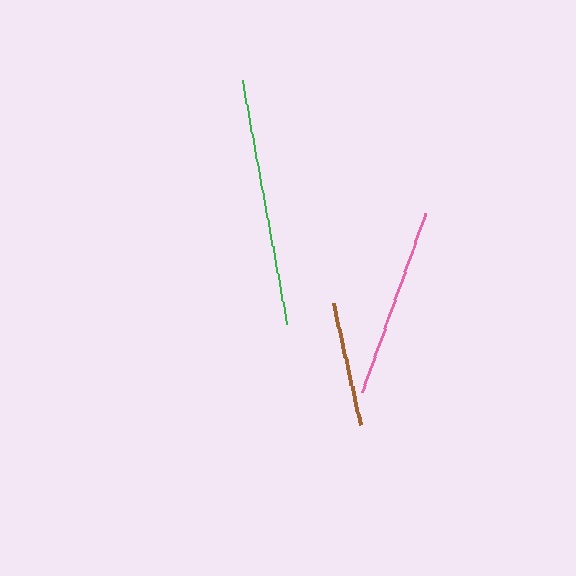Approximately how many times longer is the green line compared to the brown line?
The green line is approximately 2.0 times the length of the brown line.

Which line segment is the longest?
The green line is the longest at approximately 248 pixels.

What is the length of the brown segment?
The brown segment is approximately 124 pixels long.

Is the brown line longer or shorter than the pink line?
The pink line is longer than the brown line.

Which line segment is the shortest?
The brown line is the shortest at approximately 124 pixels.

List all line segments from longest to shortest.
From longest to shortest: green, pink, brown.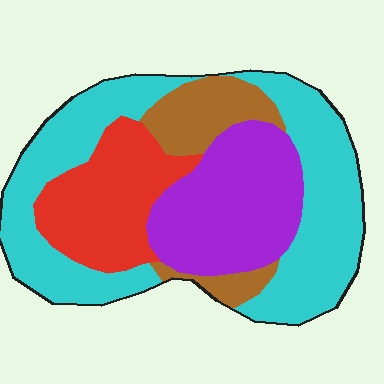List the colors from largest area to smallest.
From largest to smallest: cyan, purple, red, brown.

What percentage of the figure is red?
Red takes up about one fifth (1/5) of the figure.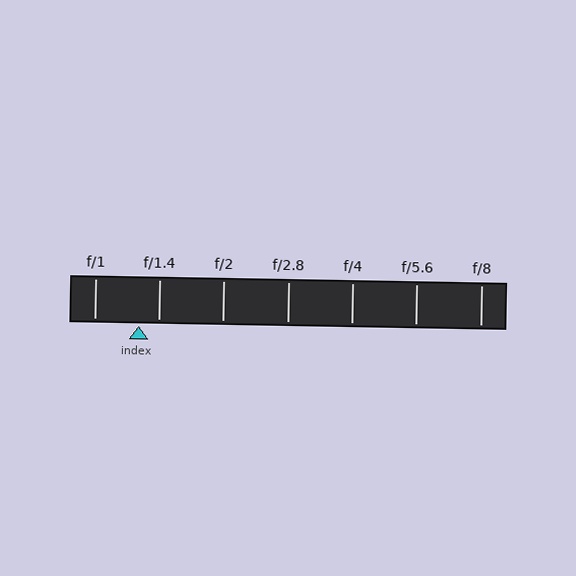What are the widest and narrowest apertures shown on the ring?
The widest aperture shown is f/1 and the narrowest is f/8.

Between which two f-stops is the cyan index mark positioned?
The index mark is between f/1 and f/1.4.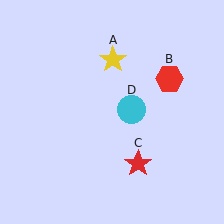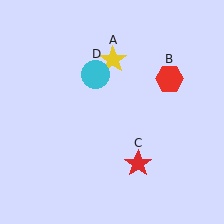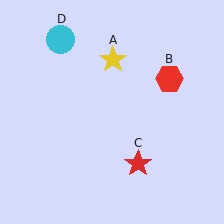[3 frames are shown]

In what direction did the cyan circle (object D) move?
The cyan circle (object D) moved up and to the left.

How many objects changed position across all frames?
1 object changed position: cyan circle (object D).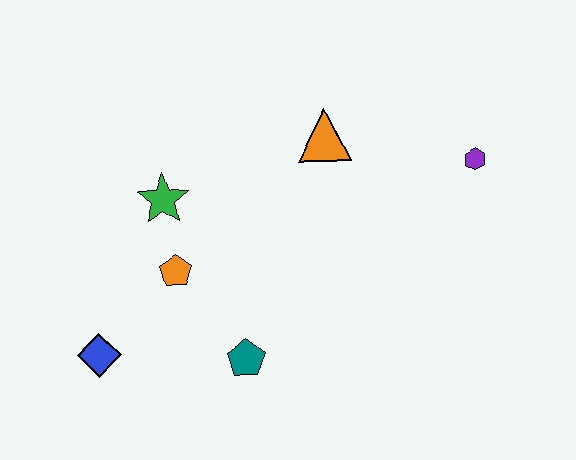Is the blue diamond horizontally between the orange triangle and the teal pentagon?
No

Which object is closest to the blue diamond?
The orange pentagon is closest to the blue diamond.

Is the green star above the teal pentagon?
Yes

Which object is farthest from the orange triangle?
The blue diamond is farthest from the orange triangle.